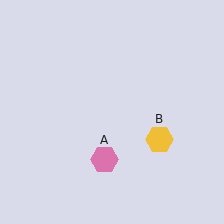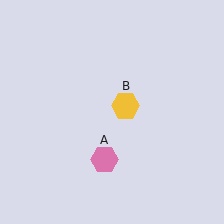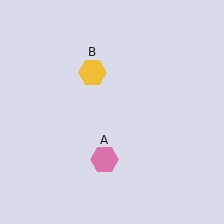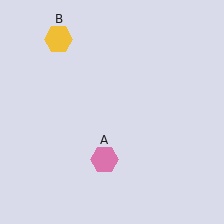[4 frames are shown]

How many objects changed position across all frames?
1 object changed position: yellow hexagon (object B).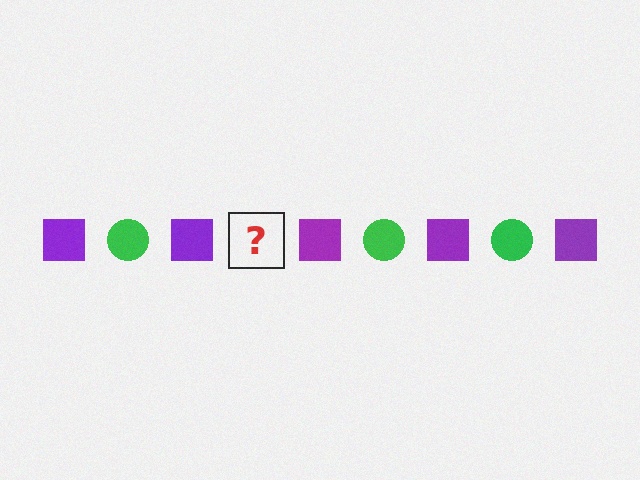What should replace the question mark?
The question mark should be replaced with a green circle.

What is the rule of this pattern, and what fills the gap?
The rule is that the pattern alternates between purple square and green circle. The gap should be filled with a green circle.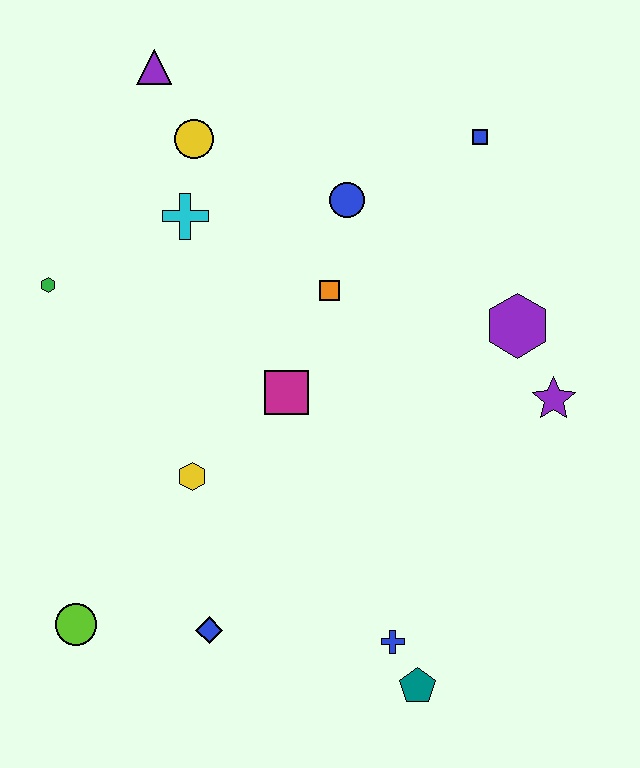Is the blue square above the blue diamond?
Yes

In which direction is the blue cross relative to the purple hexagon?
The blue cross is below the purple hexagon.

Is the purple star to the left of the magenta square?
No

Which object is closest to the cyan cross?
The yellow circle is closest to the cyan cross.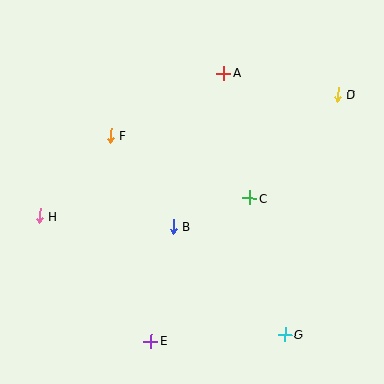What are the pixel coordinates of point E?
Point E is at (151, 342).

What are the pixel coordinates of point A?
Point A is at (223, 73).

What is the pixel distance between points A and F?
The distance between A and F is 129 pixels.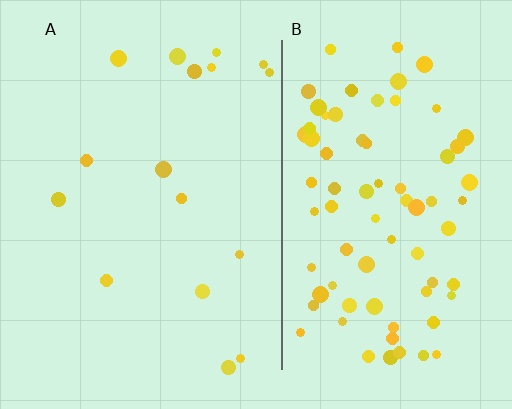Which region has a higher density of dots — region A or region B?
B (the right).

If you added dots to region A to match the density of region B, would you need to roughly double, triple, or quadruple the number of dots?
Approximately quadruple.